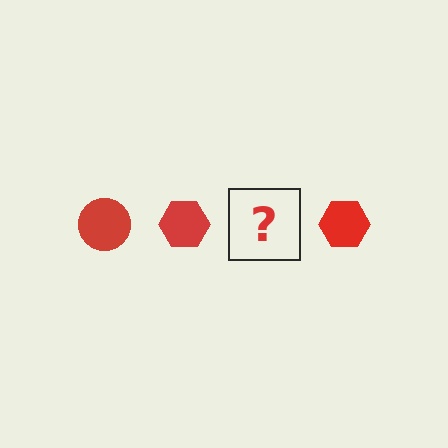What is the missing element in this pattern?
The missing element is a red circle.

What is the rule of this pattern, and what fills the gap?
The rule is that the pattern cycles through circle, hexagon shapes in red. The gap should be filled with a red circle.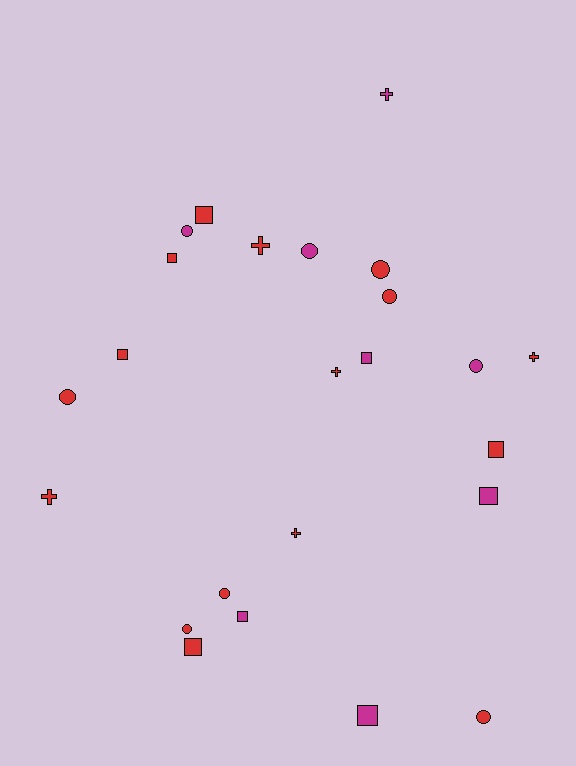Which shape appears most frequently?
Square, with 9 objects.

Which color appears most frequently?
Red, with 16 objects.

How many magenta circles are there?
There are 3 magenta circles.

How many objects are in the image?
There are 24 objects.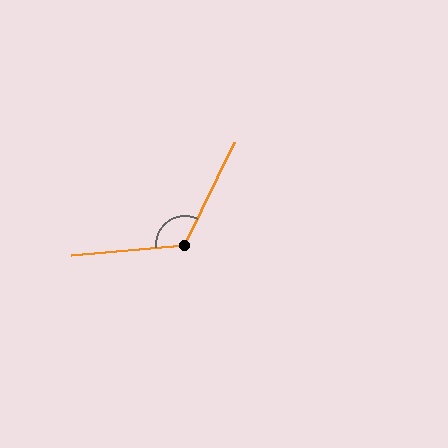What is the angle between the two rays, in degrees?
Approximately 121 degrees.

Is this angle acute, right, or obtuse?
It is obtuse.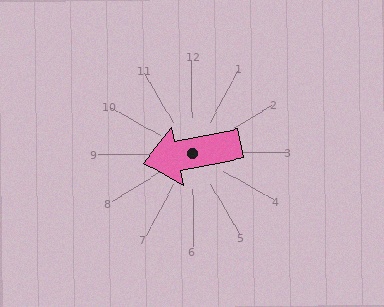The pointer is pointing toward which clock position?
Roughly 9 o'clock.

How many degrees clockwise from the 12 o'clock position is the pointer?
Approximately 259 degrees.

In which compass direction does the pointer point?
West.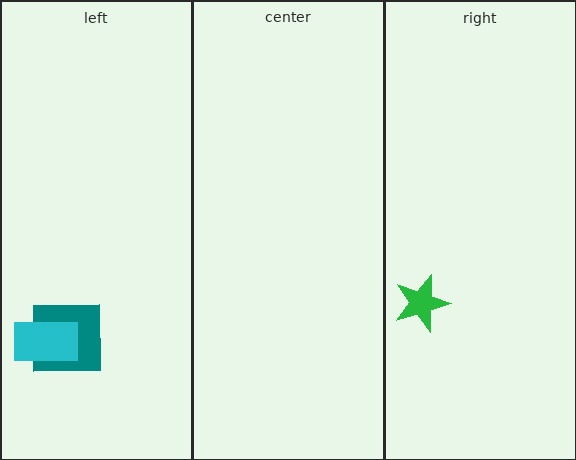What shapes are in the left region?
The teal square, the cyan rectangle.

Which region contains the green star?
The right region.